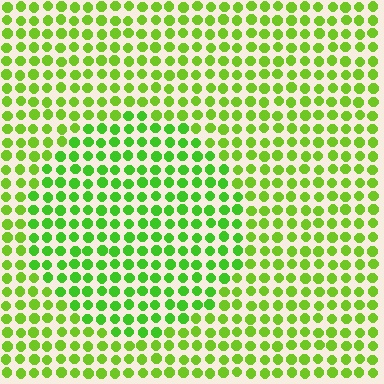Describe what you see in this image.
The image is filled with small lime elements in a uniform arrangement. A circle-shaped region is visible where the elements are tinted to a slightly different hue, forming a subtle color boundary.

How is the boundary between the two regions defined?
The boundary is defined purely by a slight shift in hue (about 19 degrees). Spacing, size, and orientation are identical on both sides.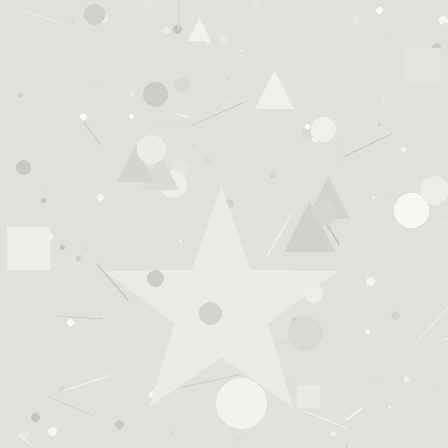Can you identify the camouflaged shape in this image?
The camouflaged shape is a star.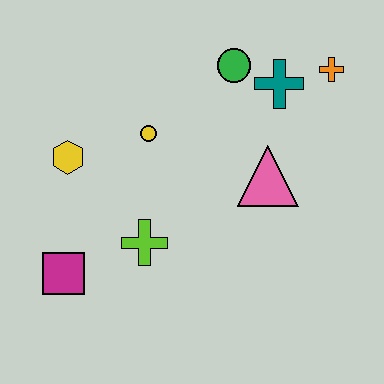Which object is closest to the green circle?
The teal cross is closest to the green circle.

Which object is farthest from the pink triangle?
The magenta square is farthest from the pink triangle.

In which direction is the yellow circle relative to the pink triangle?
The yellow circle is to the left of the pink triangle.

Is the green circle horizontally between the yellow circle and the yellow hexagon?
No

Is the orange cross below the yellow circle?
No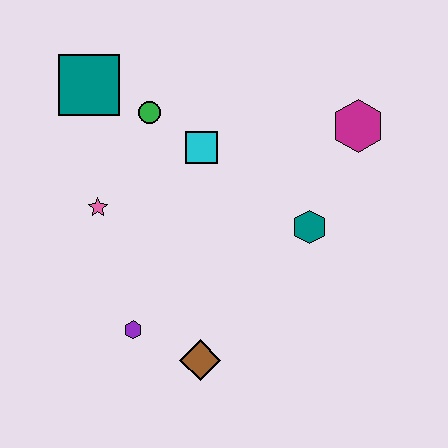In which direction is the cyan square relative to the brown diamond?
The cyan square is above the brown diamond.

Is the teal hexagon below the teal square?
Yes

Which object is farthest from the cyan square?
The brown diamond is farthest from the cyan square.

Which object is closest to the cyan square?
The green circle is closest to the cyan square.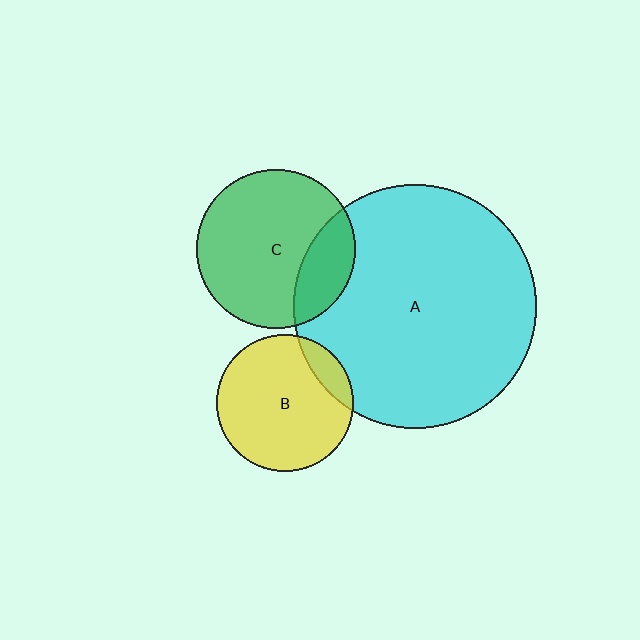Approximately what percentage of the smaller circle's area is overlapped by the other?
Approximately 10%.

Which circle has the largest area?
Circle A (cyan).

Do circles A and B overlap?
Yes.